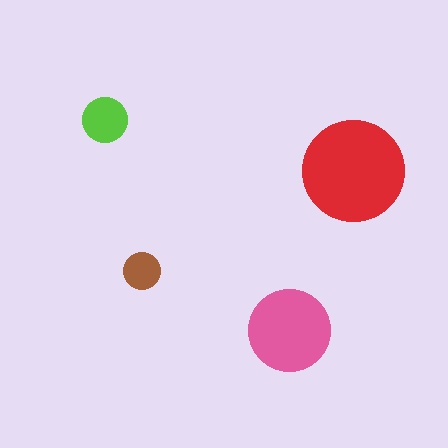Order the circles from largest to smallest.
the red one, the pink one, the lime one, the brown one.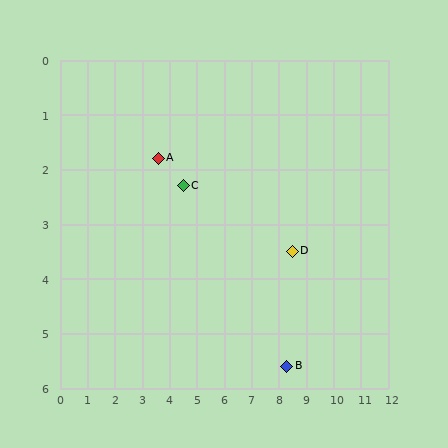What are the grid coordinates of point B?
Point B is at approximately (8.3, 5.6).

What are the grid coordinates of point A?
Point A is at approximately (3.6, 1.8).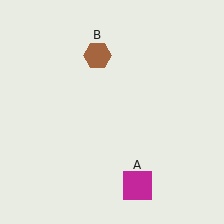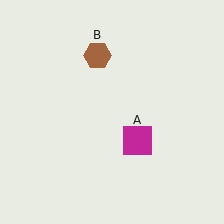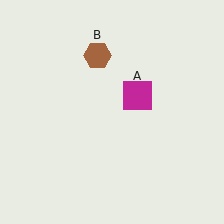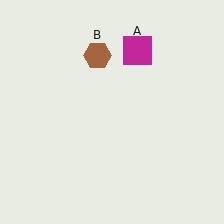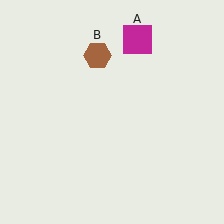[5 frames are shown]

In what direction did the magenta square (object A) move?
The magenta square (object A) moved up.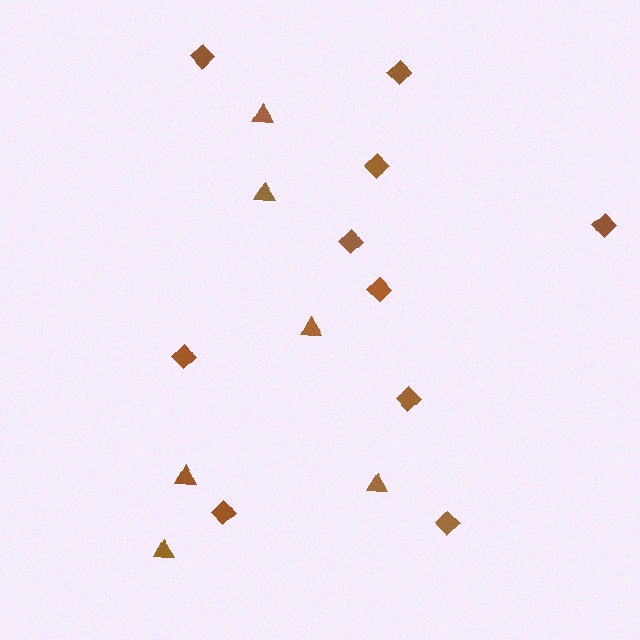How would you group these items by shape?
There are 2 groups: one group of diamonds (10) and one group of triangles (6).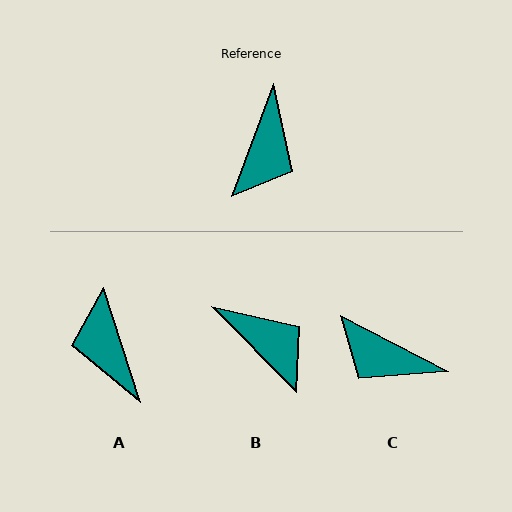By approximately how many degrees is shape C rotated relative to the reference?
Approximately 97 degrees clockwise.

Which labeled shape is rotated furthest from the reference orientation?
A, about 141 degrees away.